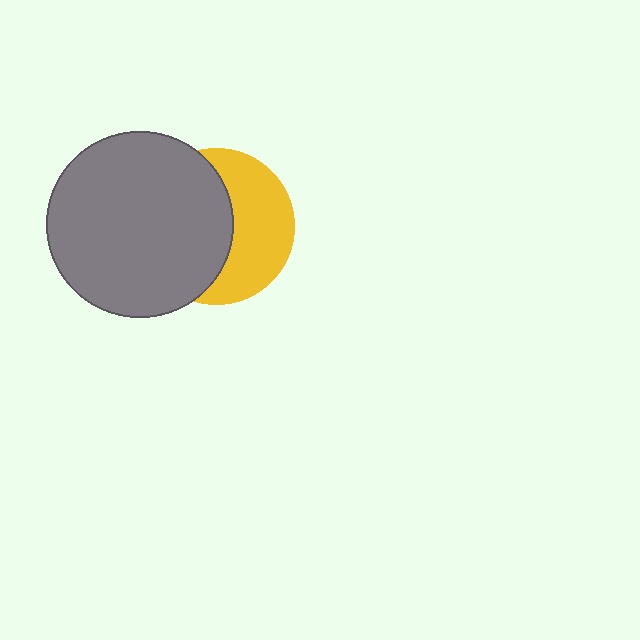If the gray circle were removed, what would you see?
You would see the complete yellow circle.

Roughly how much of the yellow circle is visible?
About half of it is visible (roughly 46%).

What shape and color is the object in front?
The object in front is a gray circle.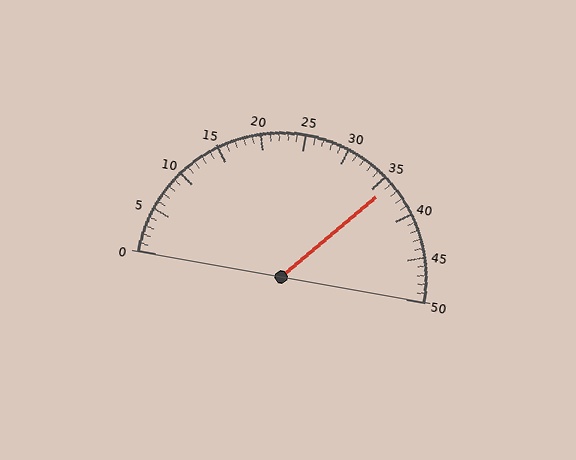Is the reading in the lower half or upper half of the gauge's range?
The reading is in the upper half of the range (0 to 50).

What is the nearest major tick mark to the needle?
The nearest major tick mark is 35.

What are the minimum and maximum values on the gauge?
The gauge ranges from 0 to 50.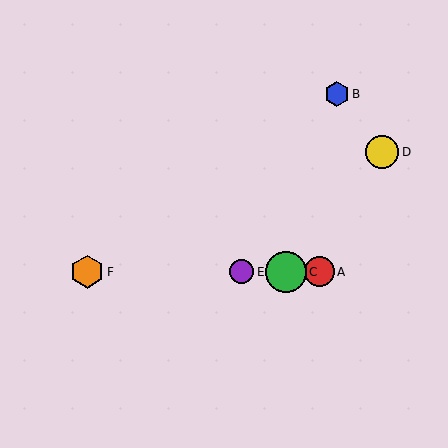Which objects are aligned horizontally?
Objects A, C, E, F are aligned horizontally.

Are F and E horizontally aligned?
Yes, both are at y≈272.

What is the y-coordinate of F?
Object F is at y≈272.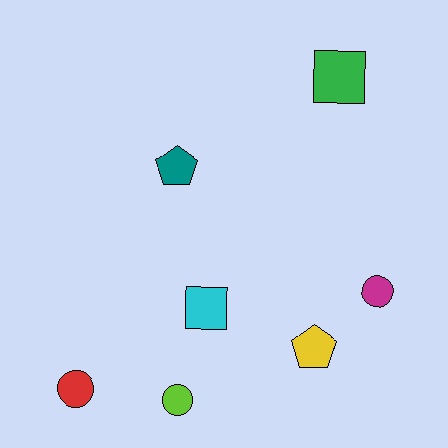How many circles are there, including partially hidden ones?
There are 3 circles.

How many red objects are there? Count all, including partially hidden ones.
There is 1 red object.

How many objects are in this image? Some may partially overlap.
There are 7 objects.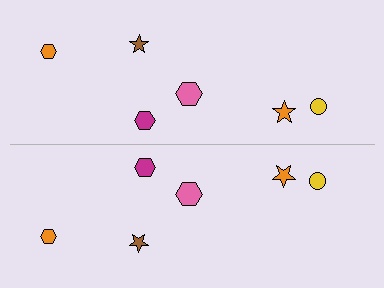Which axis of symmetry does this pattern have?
The pattern has a horizontal axis of symmetry running through the center of the image.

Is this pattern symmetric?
Yes, this pattern has bilateral (reflection) symmetry.